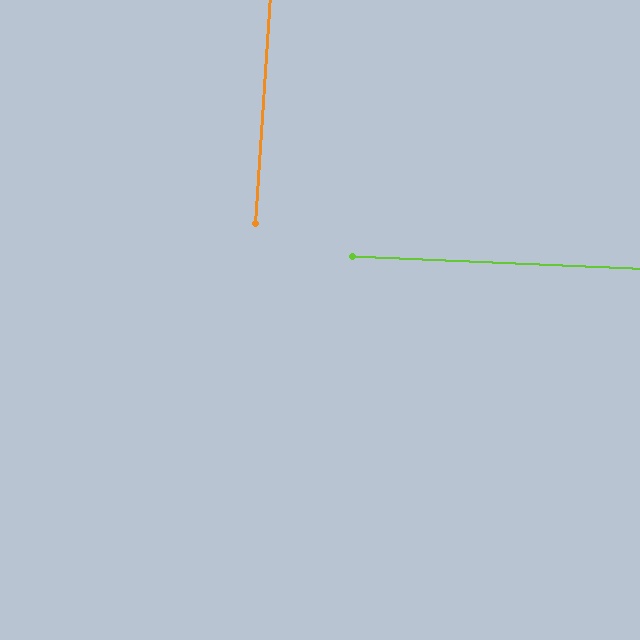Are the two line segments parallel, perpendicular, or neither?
Perpendicular — they meet at approximately 89°.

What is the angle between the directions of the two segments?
Approximately 89 degrees.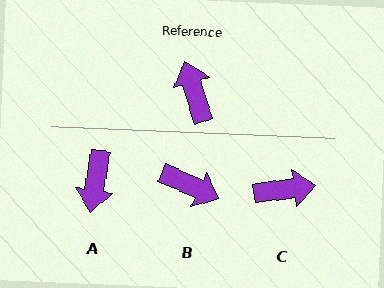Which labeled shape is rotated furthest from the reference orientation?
A, about 154 degrees away.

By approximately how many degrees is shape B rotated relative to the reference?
Approximately 132 degrees clockwise.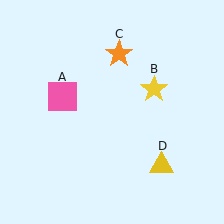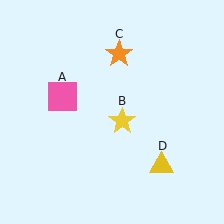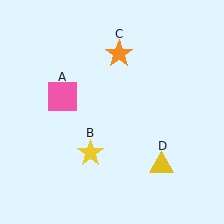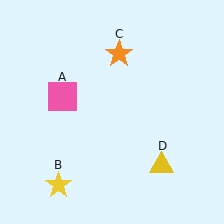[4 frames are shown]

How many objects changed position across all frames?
1 object changed position: yellow star (object B).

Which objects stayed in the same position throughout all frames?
Pink square (object A) and orange star (object C) and yellow triangle (object D) remained stationary.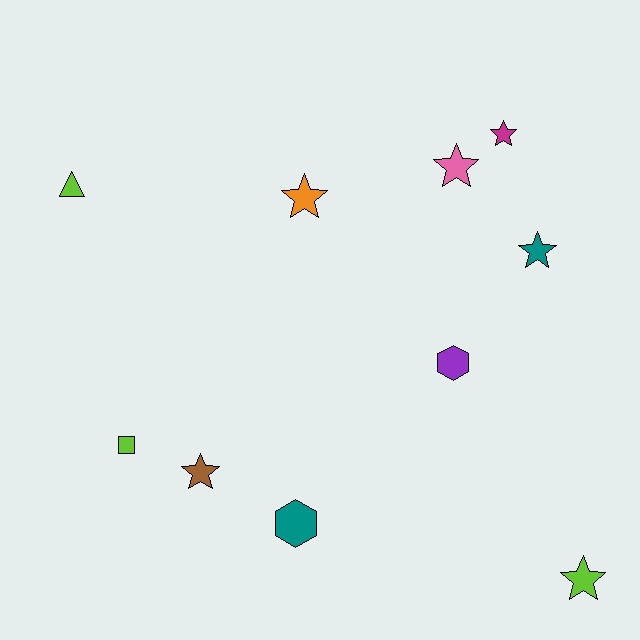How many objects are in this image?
There are 10 objects.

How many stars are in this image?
There are 6 stars.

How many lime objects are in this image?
There are 3 lime objects.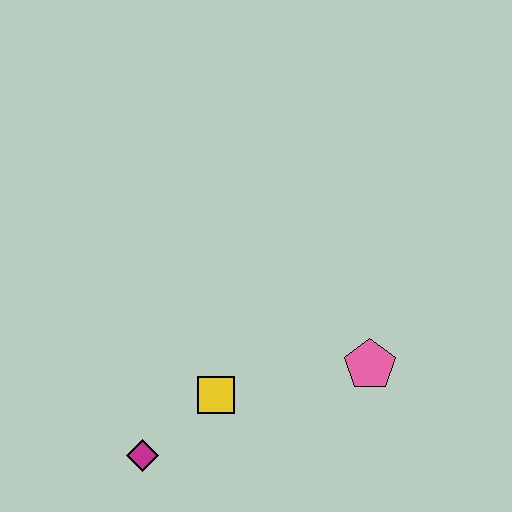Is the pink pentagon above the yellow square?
Yes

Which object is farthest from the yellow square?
The pink pentagon is farthest from the yellow square.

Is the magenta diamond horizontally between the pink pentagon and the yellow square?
No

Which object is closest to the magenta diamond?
The yellow square is closest to the magenta diamond.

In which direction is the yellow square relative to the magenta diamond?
The yellow square is to the right of the magenta diamond.